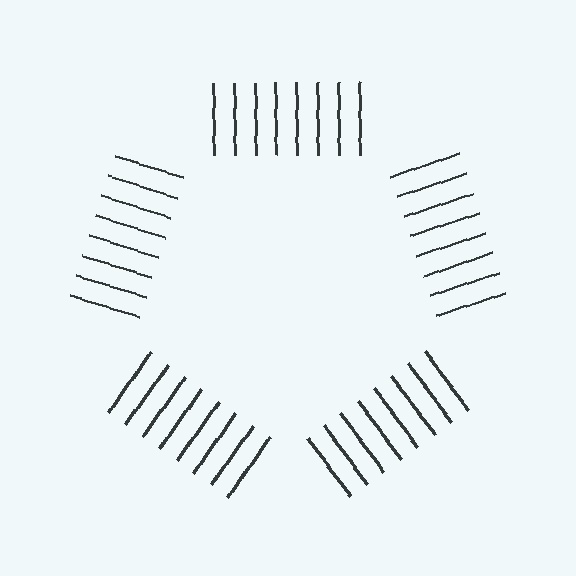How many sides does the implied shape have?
5 sides — the line-ends trace a pentagon.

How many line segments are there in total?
40 — 8 along each of the 5 edges.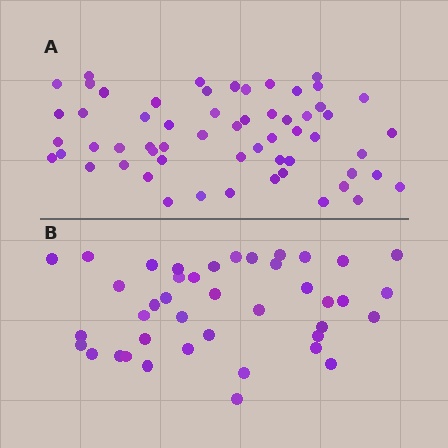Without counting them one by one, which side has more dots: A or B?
Region A (the top region) has more dots.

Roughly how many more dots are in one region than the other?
Region A has approximately 20 more dots than region B.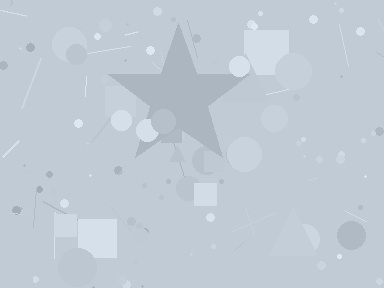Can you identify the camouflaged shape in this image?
The camouflaged shape is a star.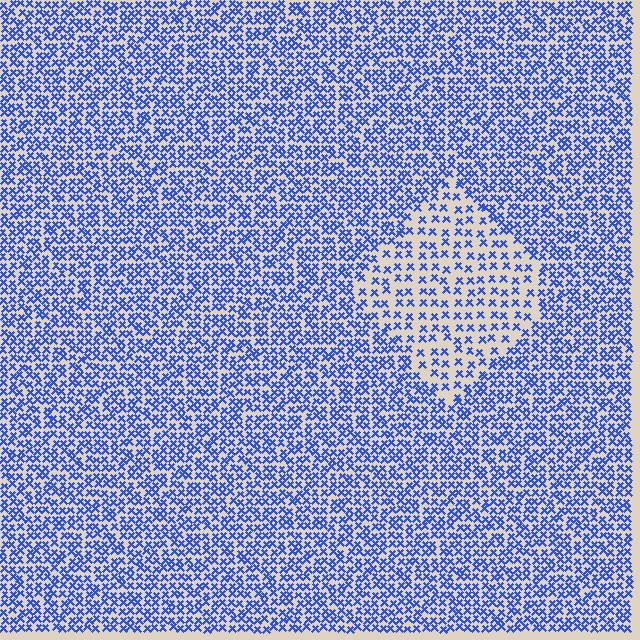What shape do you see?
I see a diamond.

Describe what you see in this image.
The image contains small blue elements arranged at two different densities. A diamond-shaped region is visible where the elements are less densely packed than the surrounding area.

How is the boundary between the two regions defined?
The boundary is defined by a change in element density (approximately 2.0x ratio). All elements are the same color, size, and shape.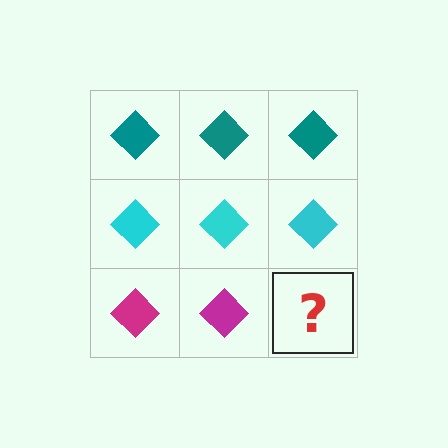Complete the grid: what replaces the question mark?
The question mark should be replaced with a magenta diamond.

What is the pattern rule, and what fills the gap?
The rule is that each row has a consistent color. The gap should be filled with a magenta diamond.